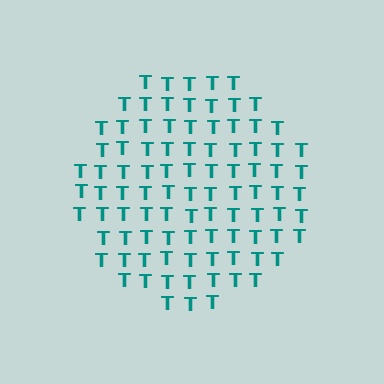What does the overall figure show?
The overall figure shows a circle.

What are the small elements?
The small elements are letter T's.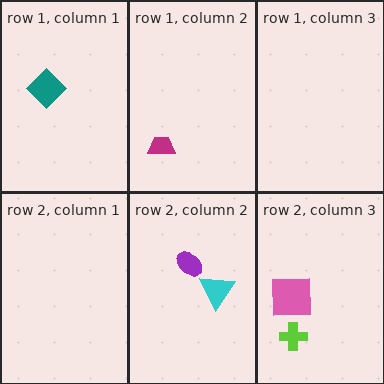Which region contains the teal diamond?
The row 1, column 1 region.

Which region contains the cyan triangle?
The row 2, column 2 region.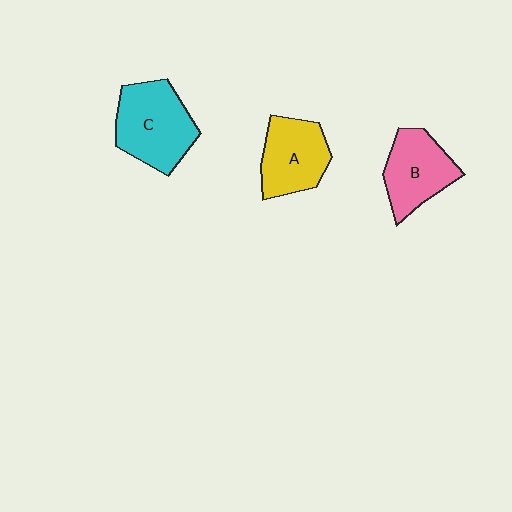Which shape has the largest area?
Shape C (cyan).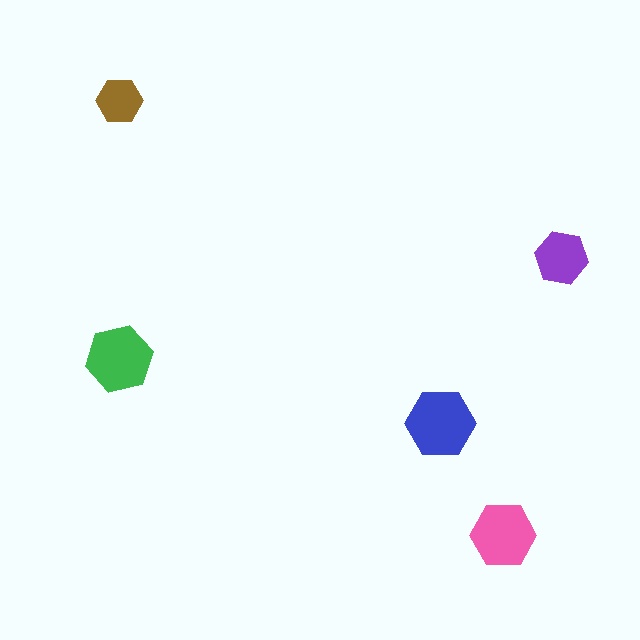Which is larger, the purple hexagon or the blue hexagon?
The blue one.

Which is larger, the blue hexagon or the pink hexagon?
The blue one.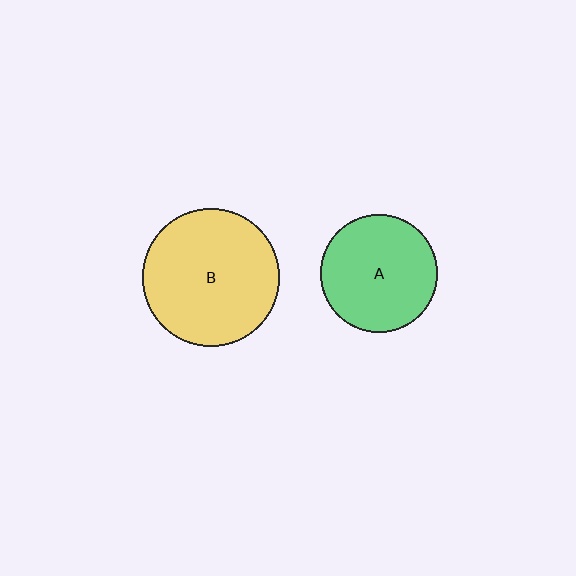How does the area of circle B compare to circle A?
Approximately 1.4 times.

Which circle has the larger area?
Circle B (yellow).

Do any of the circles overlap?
No, none of the circles overlap.